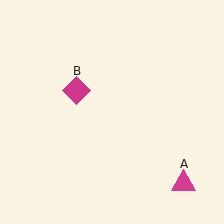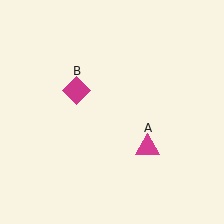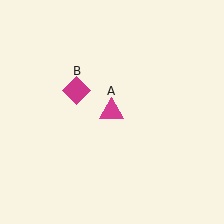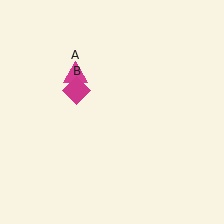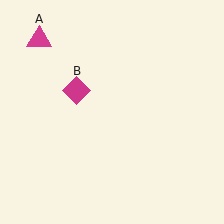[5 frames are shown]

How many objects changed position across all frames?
1 object changed position: magenta triangle (object A).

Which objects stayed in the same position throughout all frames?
Magenta diamond (object B) remained stationary.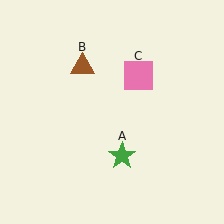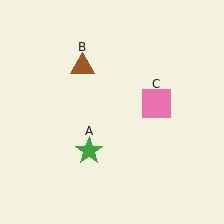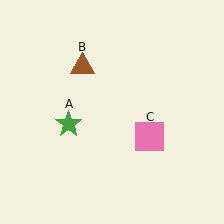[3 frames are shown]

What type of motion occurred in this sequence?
The green star (object A), pink square (object C) rotated clockwise around the center of the scene.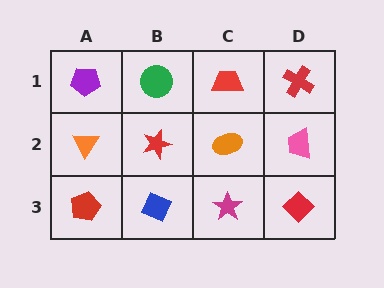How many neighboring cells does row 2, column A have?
3.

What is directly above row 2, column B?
A green circle.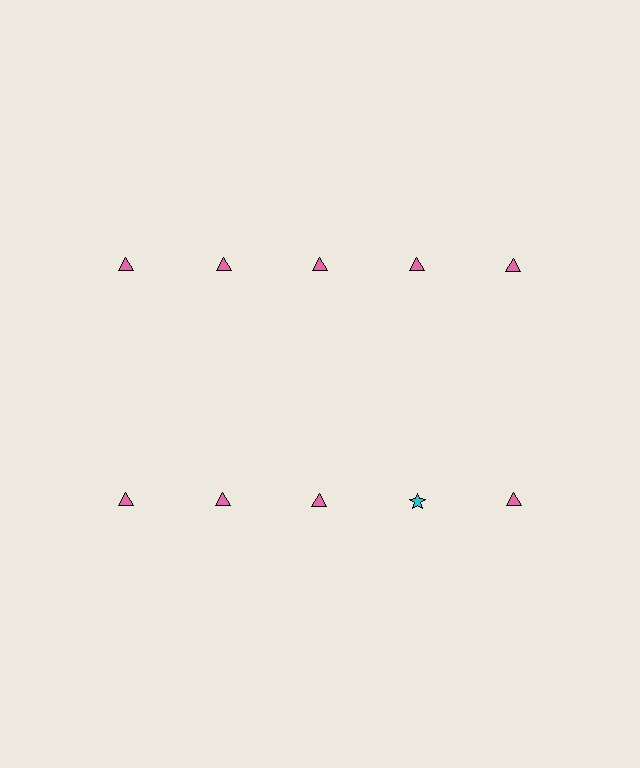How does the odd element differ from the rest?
It differs in both color (cyan instead of pink) and shape (star instead of triangle).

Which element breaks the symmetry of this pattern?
The cyan star in the second row, second from right column breaks the symmetry. All other shapes are pink triangles.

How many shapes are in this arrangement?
There are 10 shapes arranged in a grid pattern.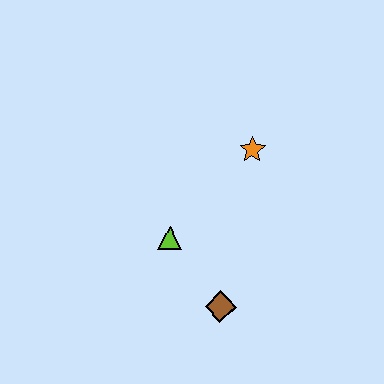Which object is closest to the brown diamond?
The lime triangle is closest to the brown diamond.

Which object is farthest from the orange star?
The brown diamond is farthest from the orange star.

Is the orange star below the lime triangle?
No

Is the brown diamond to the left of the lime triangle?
No